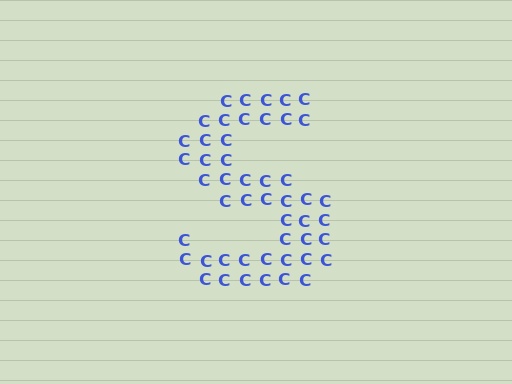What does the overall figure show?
The overall figure shows the letter S.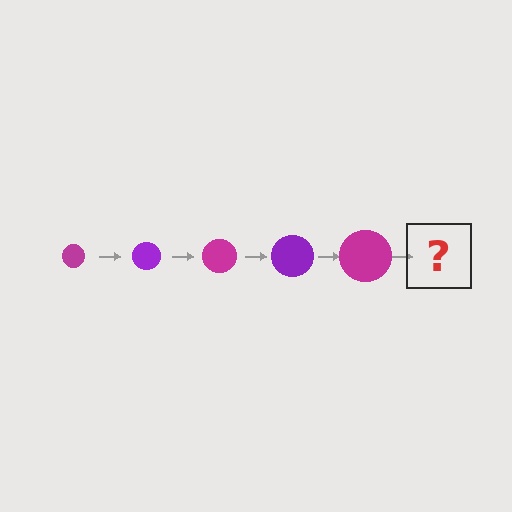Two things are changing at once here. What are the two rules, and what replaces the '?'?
The two rules are that the circle grows larger each step and the color cycles through magenta and purple. The '?' should be a purple circle, larger than the previous one.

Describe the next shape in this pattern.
It should be a purple circle, larger than the previous one.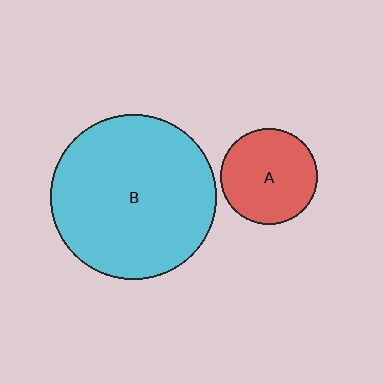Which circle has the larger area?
Circle B (cyan).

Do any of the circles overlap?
No, none of the circles overlap.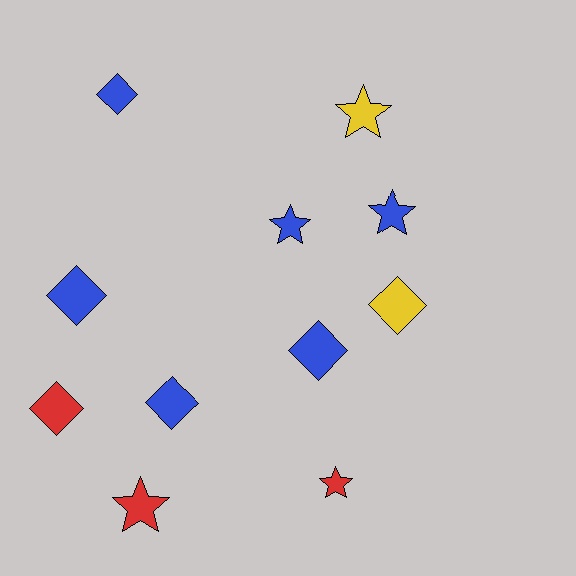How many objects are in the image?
There are 11 objects.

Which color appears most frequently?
Blue, with 6 objects.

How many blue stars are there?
There are 2 blue stars.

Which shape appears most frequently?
Diamond, with 6 objects.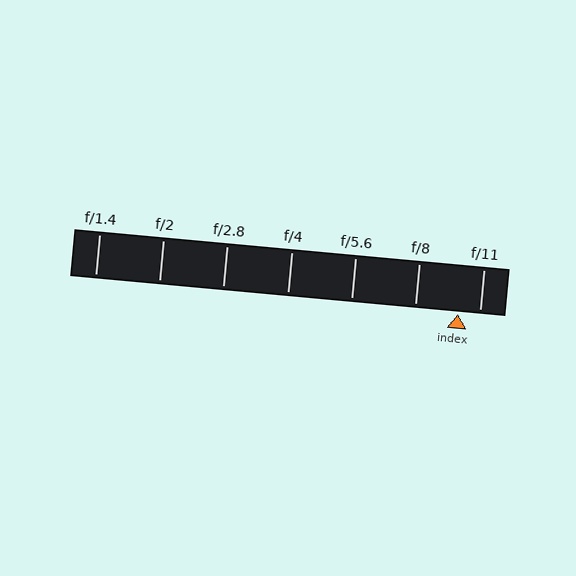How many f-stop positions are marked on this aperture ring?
There are 7 f-stop positions marked.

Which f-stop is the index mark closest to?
The index mark is closest to f/11.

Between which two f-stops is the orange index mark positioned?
The index mark is between f/8 and f/11.